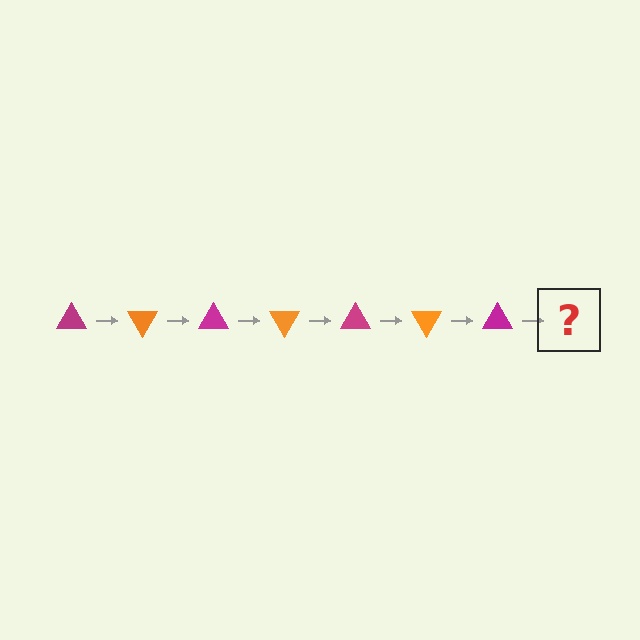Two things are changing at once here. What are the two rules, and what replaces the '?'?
The two rules are that it rotates 60 degrees each step and the color cycles through magenta and orange. The '?' should be an orange triangle, rotated 420 degrees from the start.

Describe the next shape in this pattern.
It should be an orange triangle, rotated 420 degrees from the start.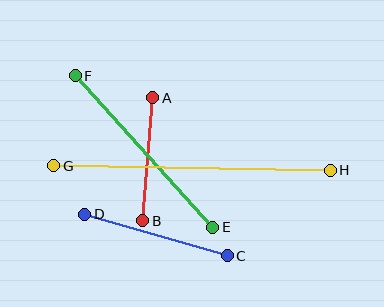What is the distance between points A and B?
The distance is approximately 124 pixels.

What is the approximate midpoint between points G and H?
The midpoint is at approximately (192, 168) pixels.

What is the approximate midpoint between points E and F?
The midpoint is at approximately (144, 151) pixels.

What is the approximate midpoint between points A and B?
The midpoint is at approximately (148, 159) pixels.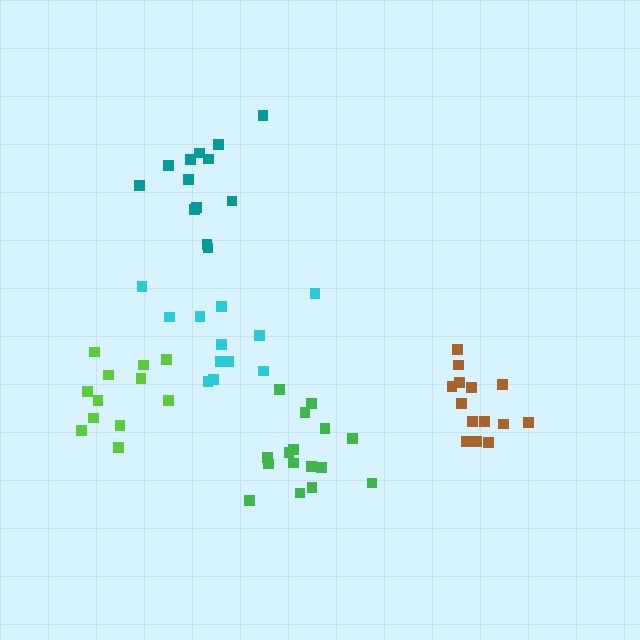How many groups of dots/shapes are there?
There are 5 groups.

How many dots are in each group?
Group 1: 14 dots, Group 2: 13 dots, Group 3: 16 dots, Group 4: 12 dots, Group 5: 12 dots (67 total).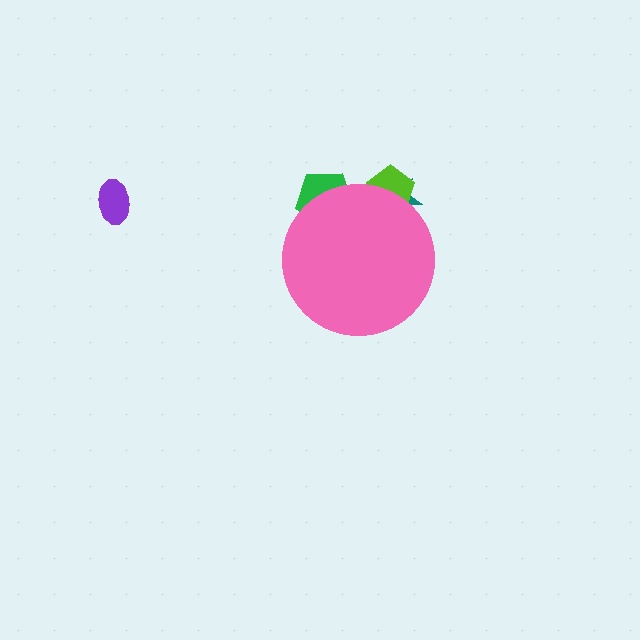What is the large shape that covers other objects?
A pink circle.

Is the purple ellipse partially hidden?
No, the purple ellipse is fully visible.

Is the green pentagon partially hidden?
Yes, the green pentagon is partially hidden behind the pink circle.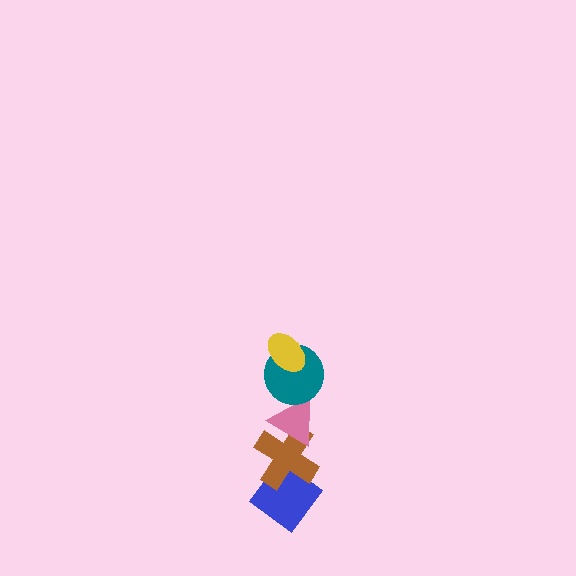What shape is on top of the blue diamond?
The brown cross is on top of the blue diamond.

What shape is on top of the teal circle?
The yellow ellipse is on top of the teal circle.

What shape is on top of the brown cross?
The pink triangle is on top of the brown cross.